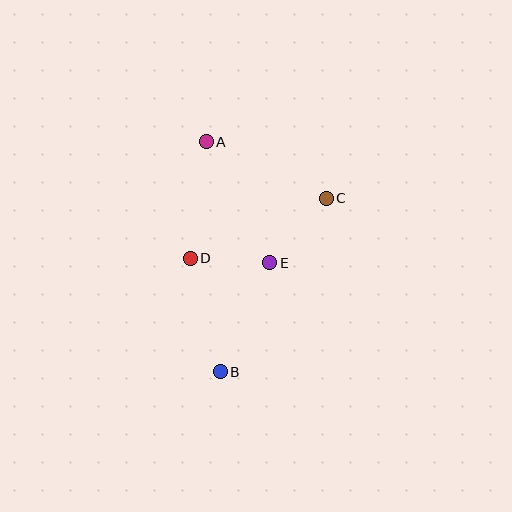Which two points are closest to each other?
Points D and E are closest to each other.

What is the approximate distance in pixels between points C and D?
The distance between C and D is approximately 148 pixels.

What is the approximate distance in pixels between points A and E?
The distance between A and E is approximately 137 pixels.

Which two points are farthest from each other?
Points A and B are farthest from each other.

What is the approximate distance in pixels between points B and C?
The distance between B and C is approximately 203 pixels.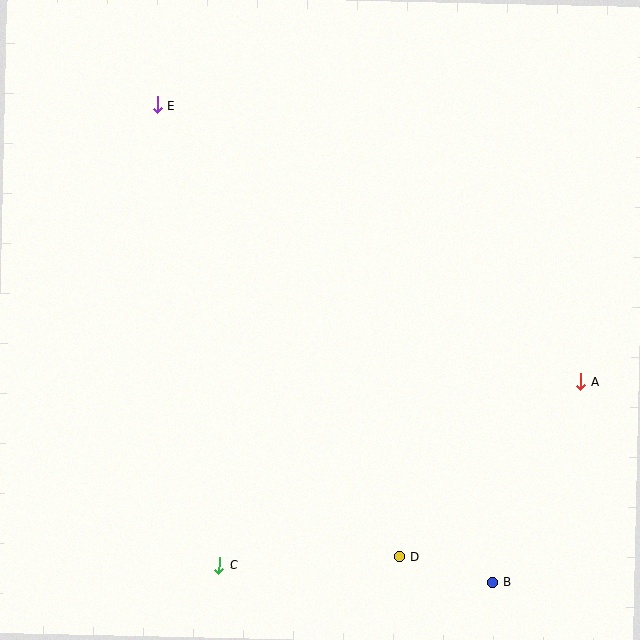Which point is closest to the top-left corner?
Point E is closest to the top-left corner.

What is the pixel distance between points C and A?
The distance between C and A is 406 pixels.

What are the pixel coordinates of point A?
Point A is at (581, 381).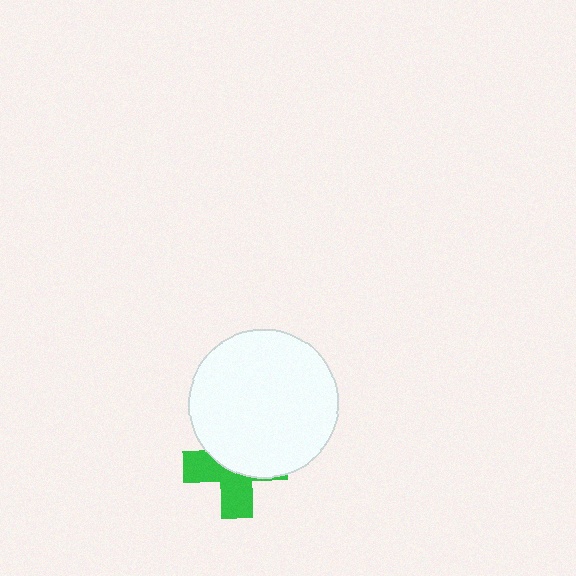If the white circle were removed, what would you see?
You would see the complete green cross.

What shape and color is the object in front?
The object in front is a white circle.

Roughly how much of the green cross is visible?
About half of it is visible (roughly 46%).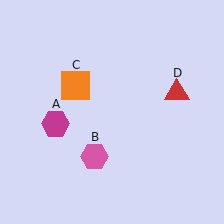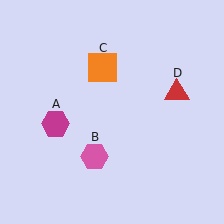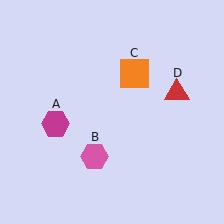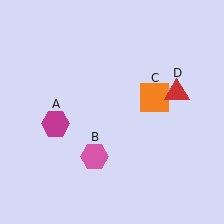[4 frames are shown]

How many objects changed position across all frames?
1 object changed position: orange square (object C).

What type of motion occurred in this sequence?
The orange square (object C) rotated clockwise around the center of the scene.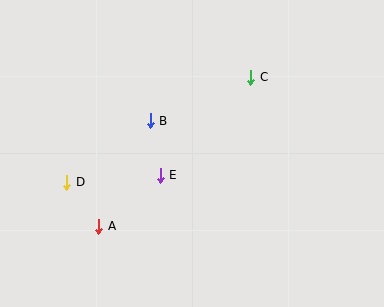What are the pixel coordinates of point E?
Point E is at (160, 175).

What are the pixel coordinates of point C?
Point C is at (251, 77).